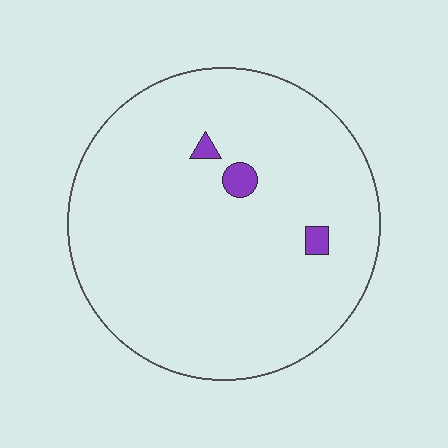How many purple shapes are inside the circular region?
3.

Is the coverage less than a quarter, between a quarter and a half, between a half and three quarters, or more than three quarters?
Less than a quarter.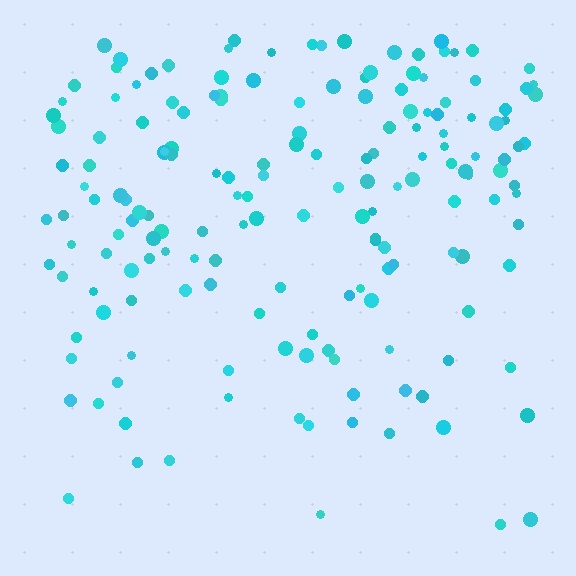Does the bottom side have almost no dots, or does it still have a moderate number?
Still a moderate number, just noticeably fewer than the top.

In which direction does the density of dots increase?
From bottom to top, with the top side densest.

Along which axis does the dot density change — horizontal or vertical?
Vertical.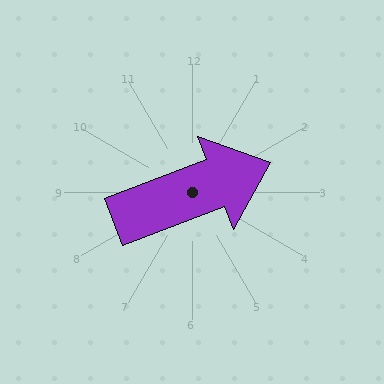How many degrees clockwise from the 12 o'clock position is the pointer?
Approximately 69 degrees.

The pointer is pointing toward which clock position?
Roughly 2 o'clock.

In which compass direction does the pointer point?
East.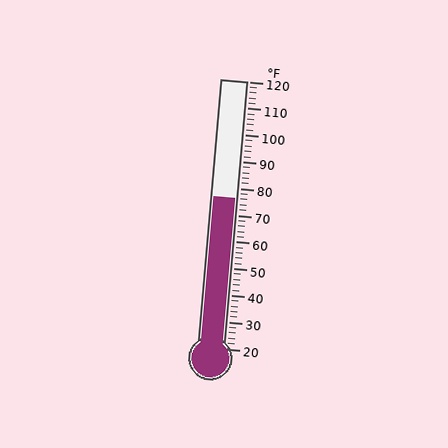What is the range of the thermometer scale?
The thermometer scale ranges from 20°F to 120°F.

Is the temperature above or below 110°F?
The temperature is below 110°F.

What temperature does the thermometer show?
The thermometer shows approximately 76°F.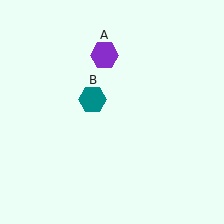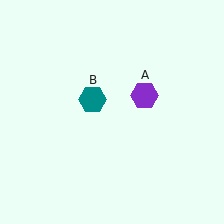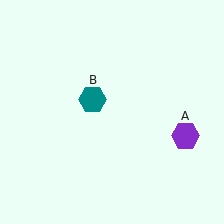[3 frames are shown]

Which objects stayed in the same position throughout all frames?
Teal hexagon (object B) remained stationary.